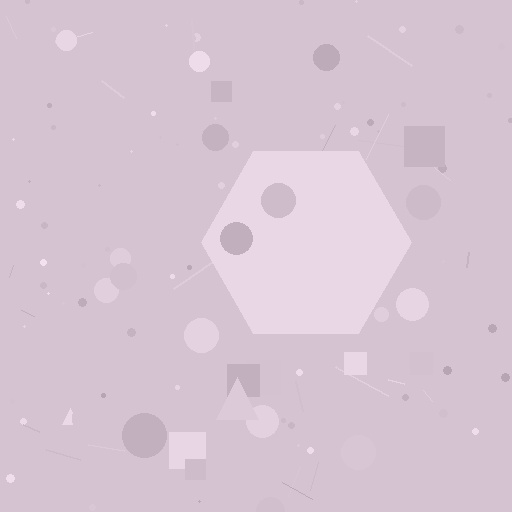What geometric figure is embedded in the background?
A hexagon is embedded in the background.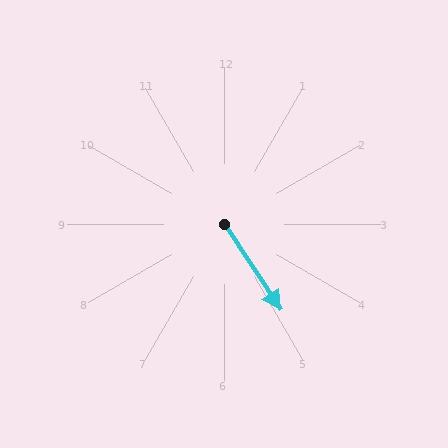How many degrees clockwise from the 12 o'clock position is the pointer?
Approximately 147 degrees.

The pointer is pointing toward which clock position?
Roughly 5 o'clock.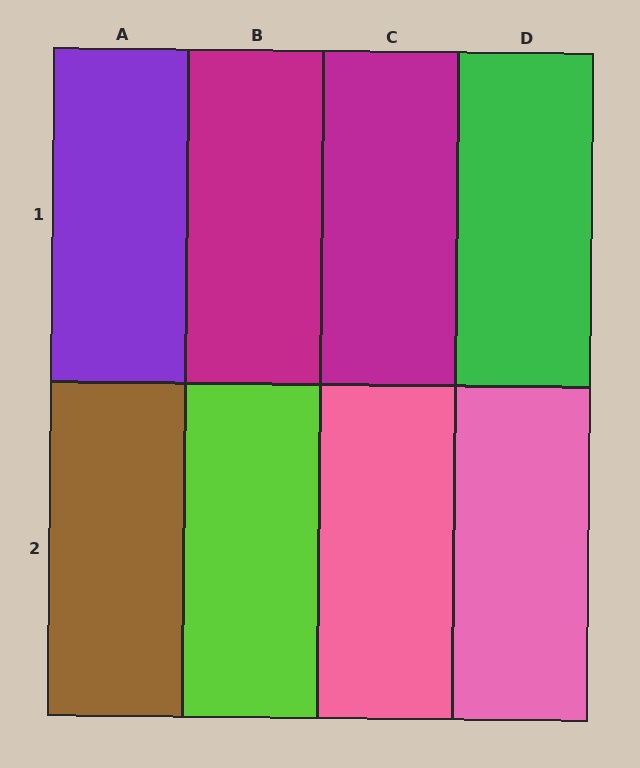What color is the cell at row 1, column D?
Green.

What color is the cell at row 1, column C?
Magenta.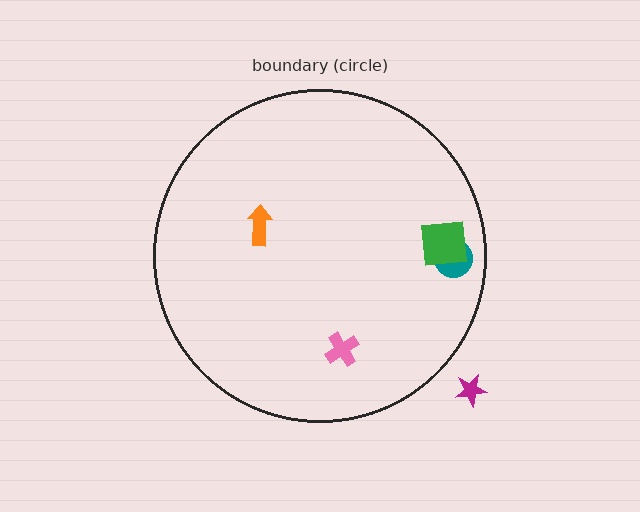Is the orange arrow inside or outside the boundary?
Inside.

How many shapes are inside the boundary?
4 inside, 1 outside.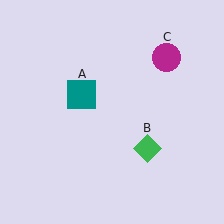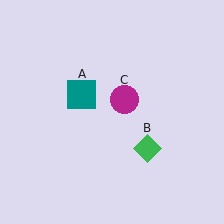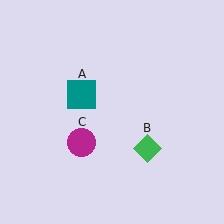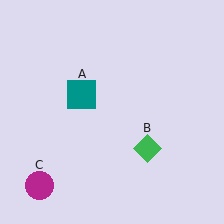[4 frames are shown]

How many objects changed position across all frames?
1 object changed position: magenta circle (object C).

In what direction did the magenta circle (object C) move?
The magenta circle (object C) moved down and to the left.